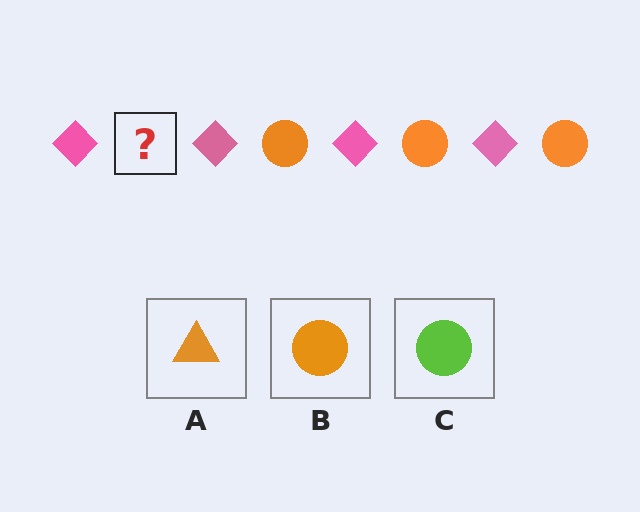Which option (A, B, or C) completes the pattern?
B.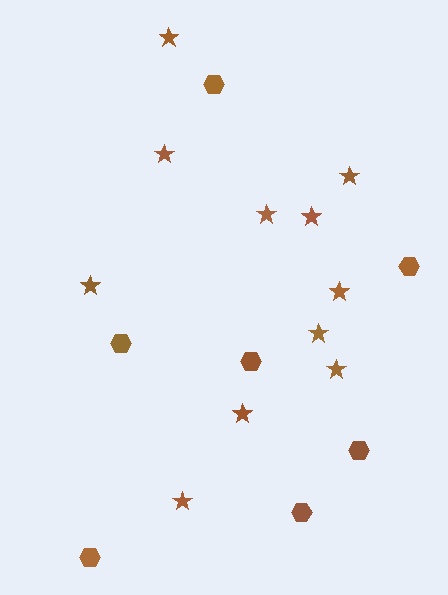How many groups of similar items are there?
There are 2 groups: one group of stars (11) and one group of hexagons (7).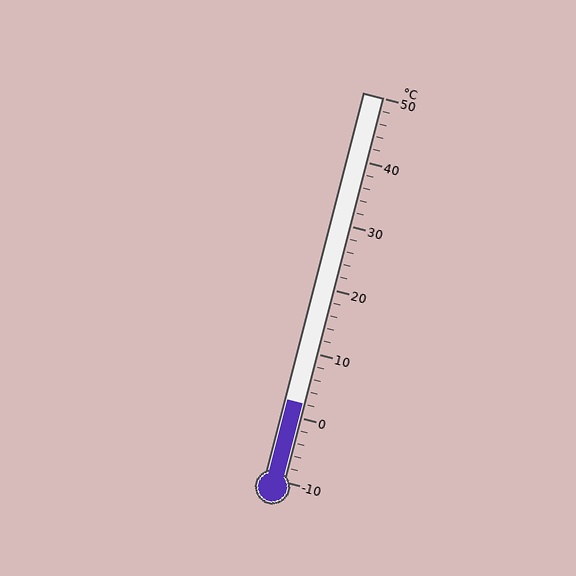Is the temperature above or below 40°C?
The temperature is below 40°C.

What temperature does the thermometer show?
The thermometer shows approximately 2°C.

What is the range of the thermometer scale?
The thermometer scale ranges from -10°C to 50°C.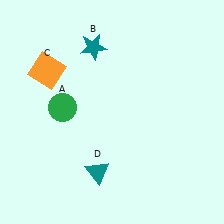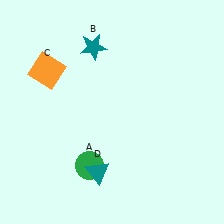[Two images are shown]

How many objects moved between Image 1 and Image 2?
1 object moved between the two images.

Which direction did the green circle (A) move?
The green circle (A) moved down.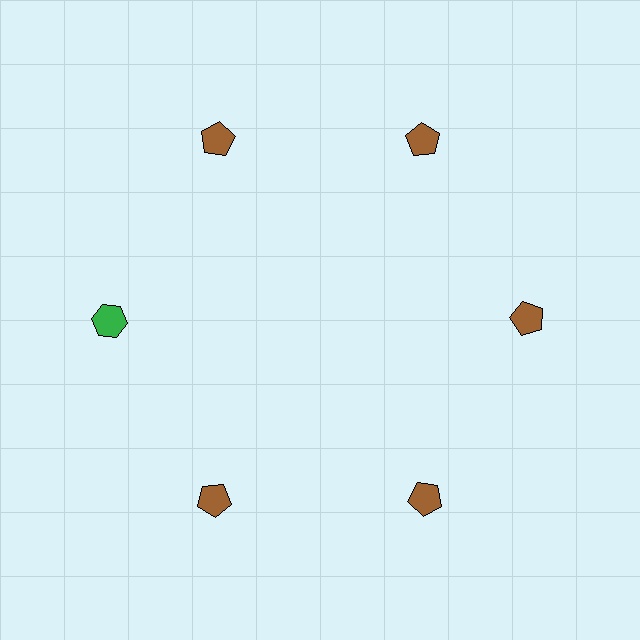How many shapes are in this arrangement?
There are 6 shapes arranged in a ring pattern.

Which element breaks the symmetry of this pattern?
The green hexagon at roughly the 9 o'clock position breaks the symmetry. All other shapes are brown pentagons.